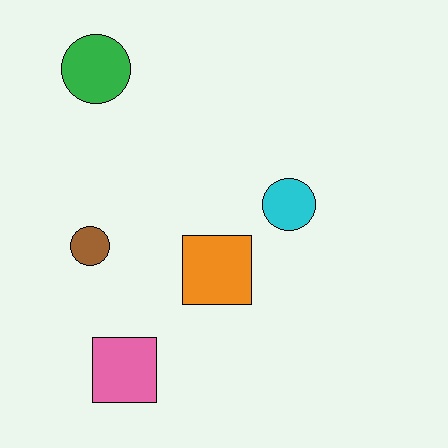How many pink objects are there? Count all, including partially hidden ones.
There is 1 pink object.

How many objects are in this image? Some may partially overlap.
There are 5 objects.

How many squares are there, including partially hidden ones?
There are 2 squares.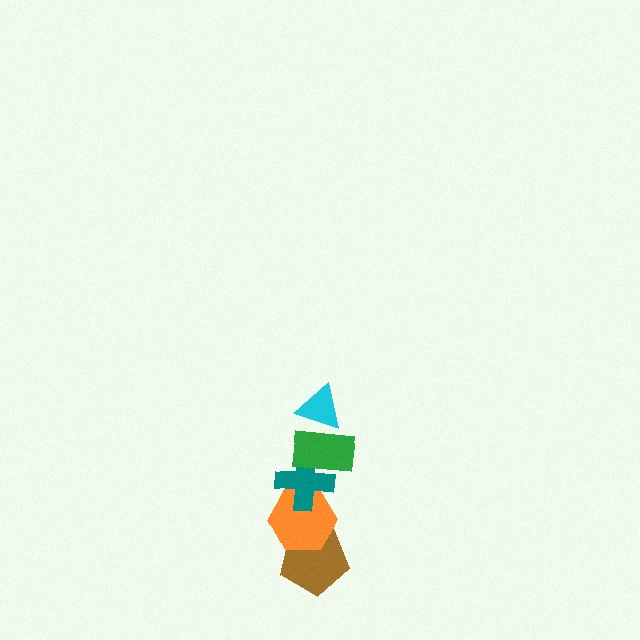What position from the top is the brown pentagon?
The brown pentagon is 5th from the top.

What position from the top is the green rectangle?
The green rectangle is 2nd from the top.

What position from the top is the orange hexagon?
The orange hexagon is 4th from the top.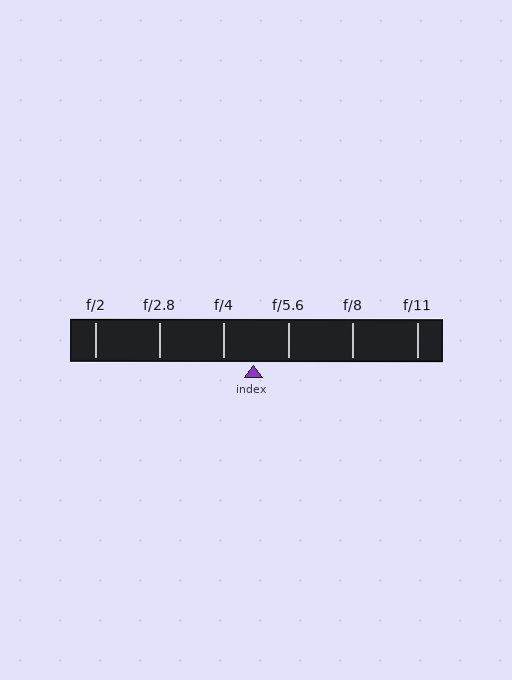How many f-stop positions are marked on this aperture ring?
There are 6 f-stop positions marked.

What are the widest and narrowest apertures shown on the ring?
The widest aperture shown is f/2 and the narrowest is f/11.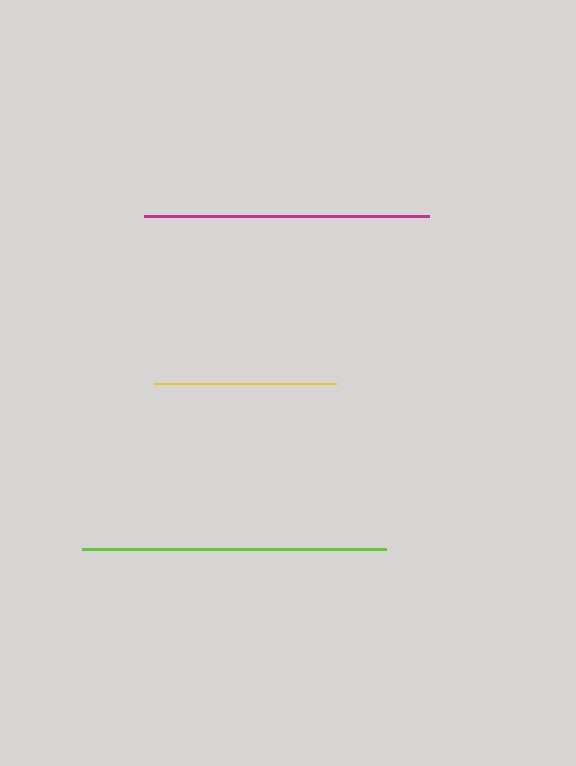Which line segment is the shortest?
The yellow line is the shortest at approximately 182 pixels.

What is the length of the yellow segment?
The yellow segment is approximately 182 pixels long.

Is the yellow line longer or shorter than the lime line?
The lime line is longer than the yellow line.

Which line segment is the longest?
The lime line is the longest at approximately 303 pixels.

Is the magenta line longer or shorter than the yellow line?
The magenta line is longer than the yellow line.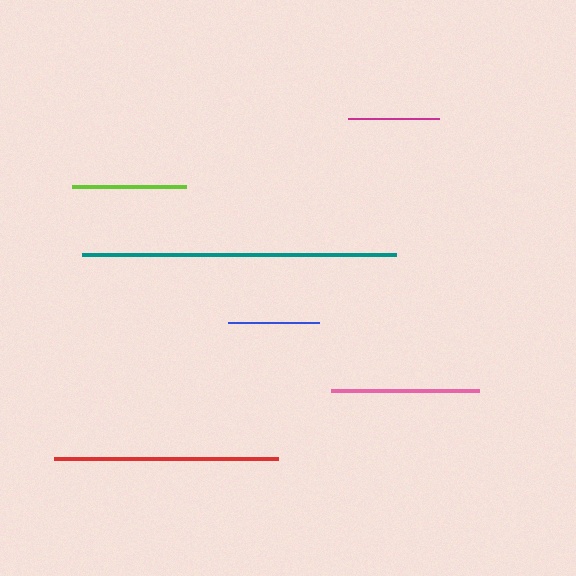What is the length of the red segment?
The red segment is approximately 224 pixels long.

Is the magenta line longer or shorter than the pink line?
The pink line is longer than the magenta line.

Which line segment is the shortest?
The magenta line is the shortest at approximately 90 pixels.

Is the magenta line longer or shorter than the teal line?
The teal line is longer than the magenta line.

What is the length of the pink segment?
The pink segment is approximately 149 pixels long.